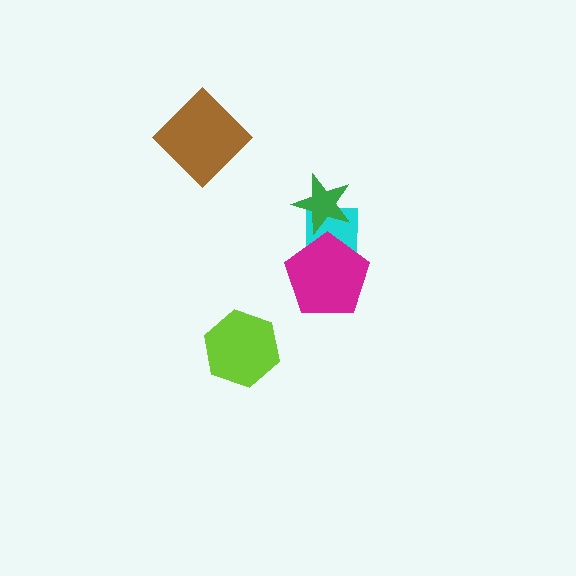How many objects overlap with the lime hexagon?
0 objects overlap with the lime hexagon.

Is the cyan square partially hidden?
Yes, it is partially covered by another shape.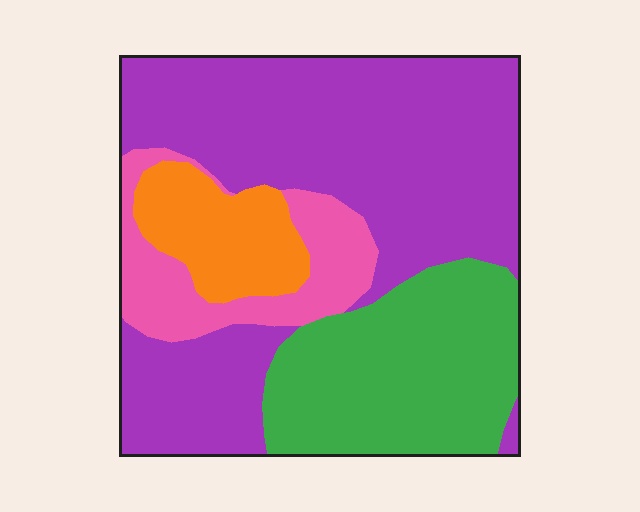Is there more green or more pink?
Green.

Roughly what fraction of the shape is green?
Green takes up about one quarter (1/4) of the shape.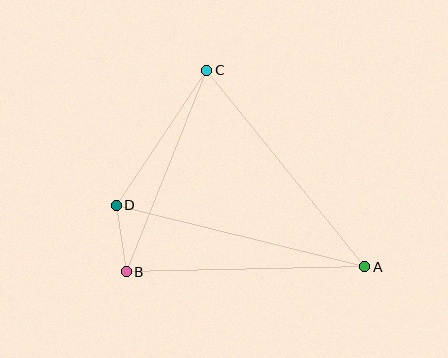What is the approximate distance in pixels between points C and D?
The distance between C and D is approximately 163 pixels.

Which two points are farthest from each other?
Points A and D are farthest from each other.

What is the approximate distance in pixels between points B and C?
The distance between B and C is approximately 217 pixels.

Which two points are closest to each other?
Points B and D are closest to each other.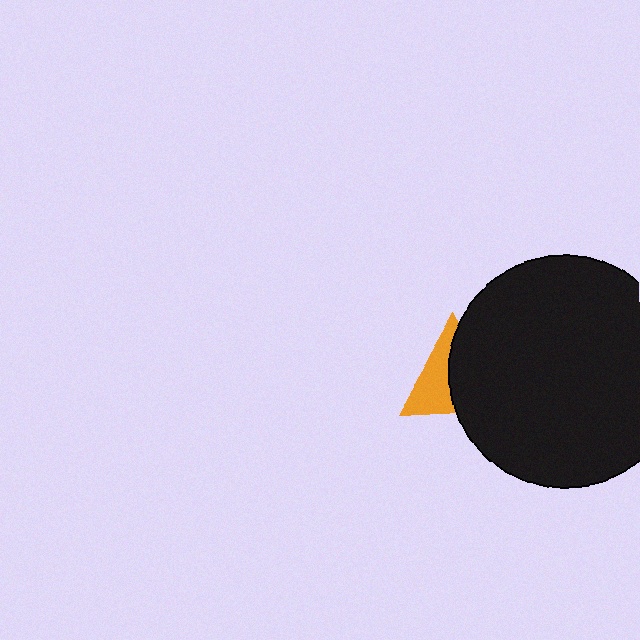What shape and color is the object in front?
The object in front is a black circle.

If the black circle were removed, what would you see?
You would see the complete orange triangle.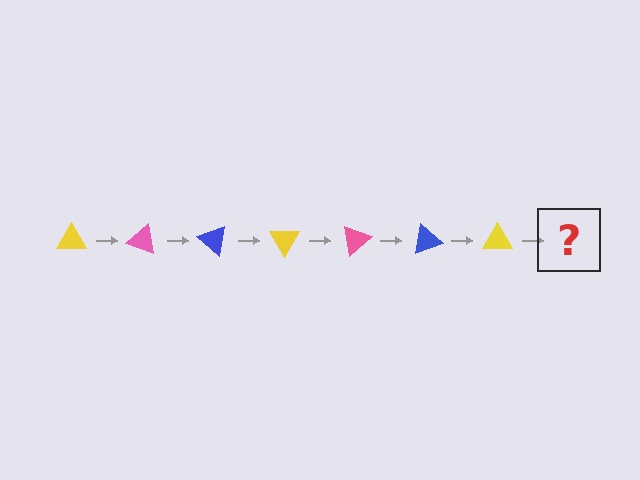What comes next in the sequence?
The next element should be a pink triangle, rotated 140 degrees from the start.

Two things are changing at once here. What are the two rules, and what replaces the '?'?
The two rules are that it rotates 20 degrees each step and the color cycles through yellow, pink, and blue. The '?' should be a pink triangle, rotated 140 degrees from the start.